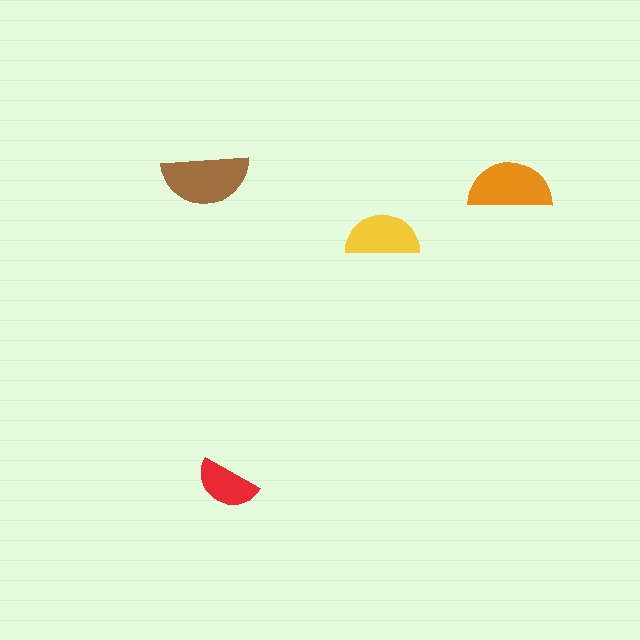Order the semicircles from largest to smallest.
the brown one, the orange one, the yellow one, the red one.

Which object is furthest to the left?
The brown semicircle is leftmost.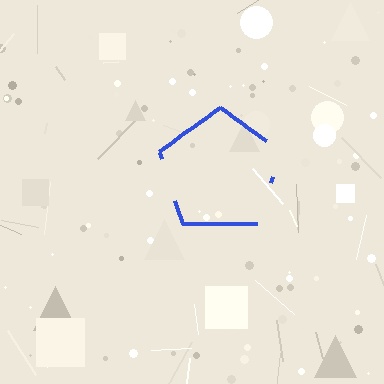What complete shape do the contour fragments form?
The contour fragments form a pentagon.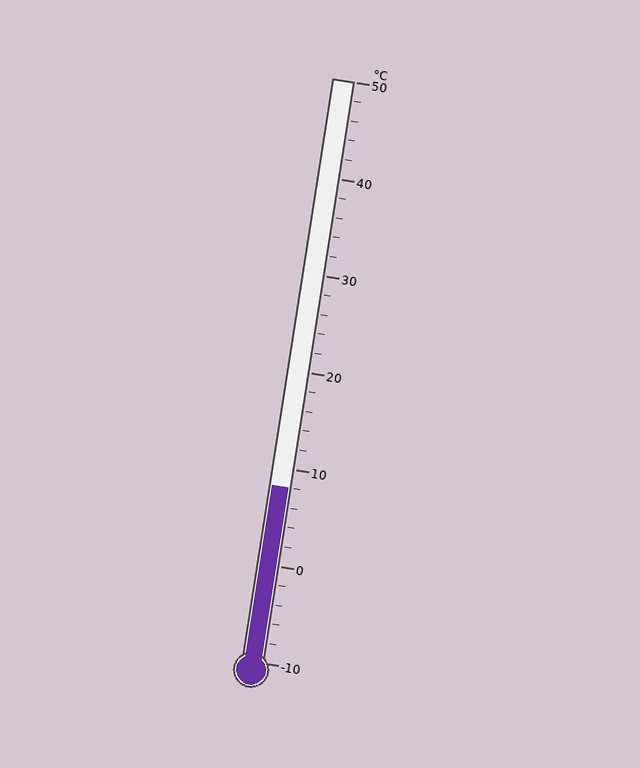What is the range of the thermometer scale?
The thermometer scale ranges from -10°C to 50°C.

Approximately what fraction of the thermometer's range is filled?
The thermometer is filled to approximately 30% of its range.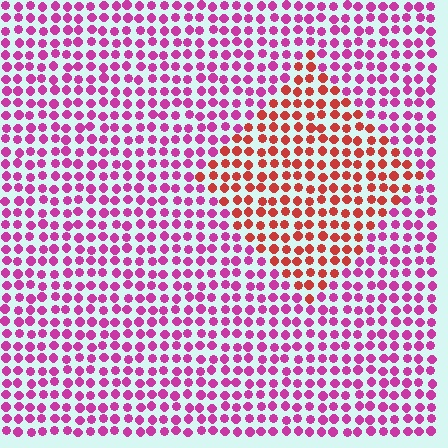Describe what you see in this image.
The image is filled with small magenta elements in a uniform arrangement. A diamond-shaped region is visible where the elements are tinted to a slightly different hue, forming a subtle color boundary.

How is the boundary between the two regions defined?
The boundary is defined purely by a slight shift in hue (about 46 degrees). Spacing, size, and orientation are identical on both sides.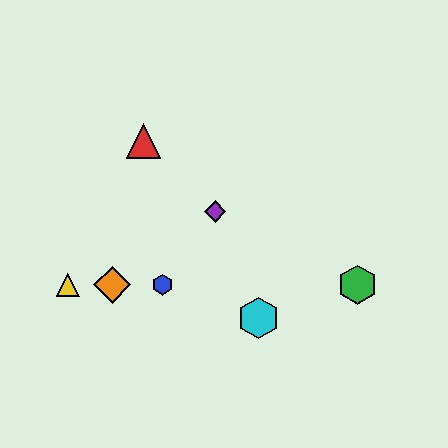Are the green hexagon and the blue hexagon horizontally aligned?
Yes, both are at y≈285.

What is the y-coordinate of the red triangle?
The red triangle is at y≈141.